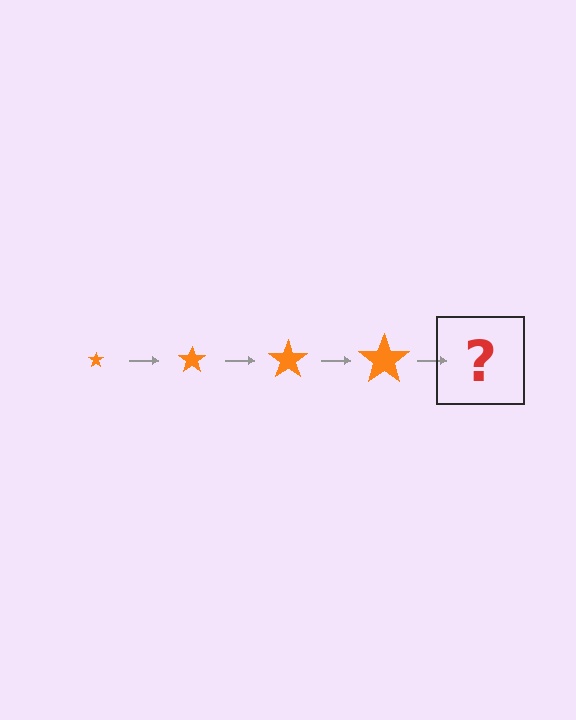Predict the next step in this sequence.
The next step is an orange star, larger than the previous one.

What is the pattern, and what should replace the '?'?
The pattern is that the star gets progressively larger each step. The '?' should be an orange star, larger than the previous one.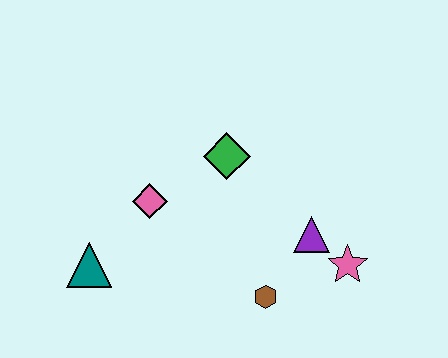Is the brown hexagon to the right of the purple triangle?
No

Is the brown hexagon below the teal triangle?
Yes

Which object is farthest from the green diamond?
The teal triangle is farthest from the green diamond.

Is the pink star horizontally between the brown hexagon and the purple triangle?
No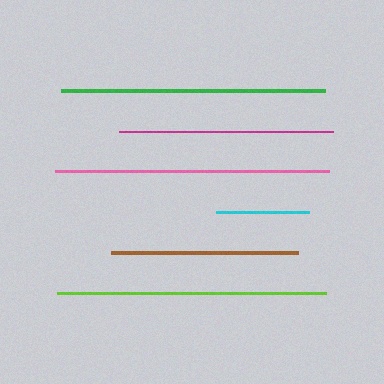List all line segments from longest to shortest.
From longest to shortest: pink, lime, green, magenta, brown, cyan.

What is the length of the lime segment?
The lime segment is approximately 269 pixels long.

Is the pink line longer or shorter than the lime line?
The pink line is longer than the lime line.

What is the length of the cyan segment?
The cyan segment is approximately 93 pixels long.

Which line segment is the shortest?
The cyan line is the shortest at approximately 93 pixels.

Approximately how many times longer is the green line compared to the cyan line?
The green line is approximately 2.8 times the length of the cyan line.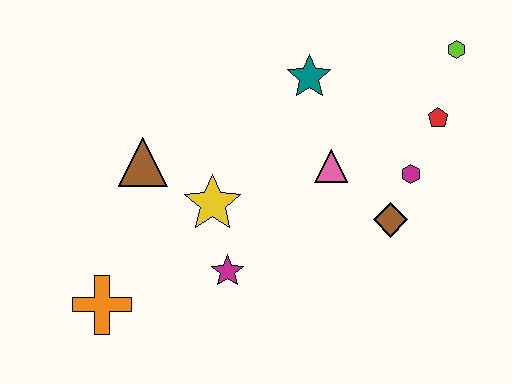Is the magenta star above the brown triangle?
No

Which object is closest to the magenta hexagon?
The brown diamond is closest to the magenta hexagon.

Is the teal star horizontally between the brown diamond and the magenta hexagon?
No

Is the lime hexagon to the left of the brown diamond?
No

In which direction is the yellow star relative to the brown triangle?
The yellow star is to the right of the brown triangle.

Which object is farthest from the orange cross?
The lime hexagon is farthest from the orange cross.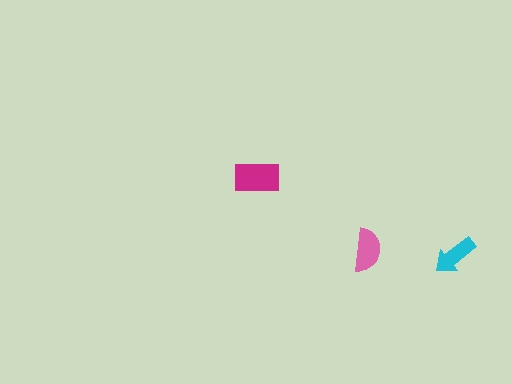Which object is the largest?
The magenta rectangle.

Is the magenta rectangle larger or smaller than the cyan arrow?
Larger.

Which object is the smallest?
The cyan arrow.